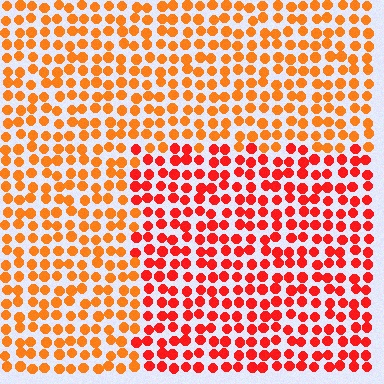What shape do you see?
I see a rectangle.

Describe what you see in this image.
The image is filled with small orange elements in a uniform arrangement. A rectangle-shaped region is visible where the elements are tinted to a slightly different hue, forming a subtle color boundary.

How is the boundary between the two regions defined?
The boundary is defined purely by a slight shift in hue (about 28 degrees). Spacing, size, and orientation are identical on both sides.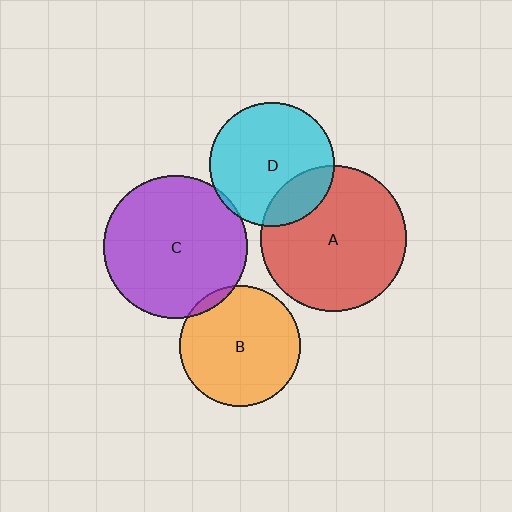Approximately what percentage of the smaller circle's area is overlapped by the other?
Approximately 5%.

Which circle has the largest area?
Circle A (red).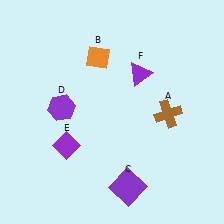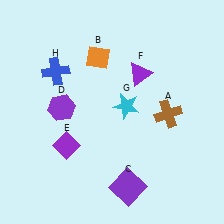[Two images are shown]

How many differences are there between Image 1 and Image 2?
There are 2 differences between the two images.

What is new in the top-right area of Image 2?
A cyan star (G) was added in the top-right area of Image 2.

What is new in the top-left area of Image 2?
A blue cross (H) was added in the top-left area of Image 2.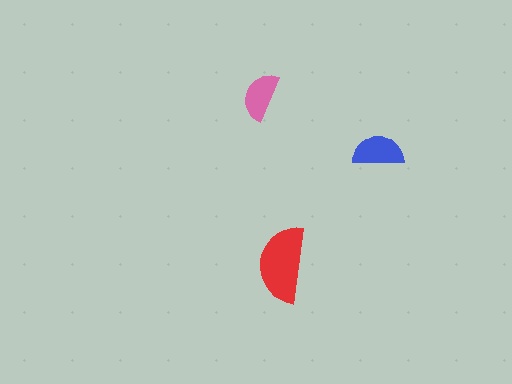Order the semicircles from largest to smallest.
the red one, the blue one, the pink one.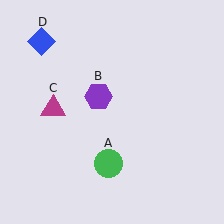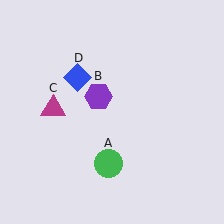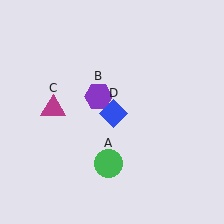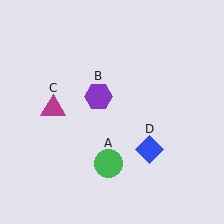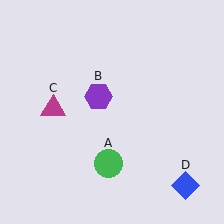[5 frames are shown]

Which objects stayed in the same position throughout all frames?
Green circle (object A) and purple hexagon (object B) and magenta triangle (object C) remained stationary.